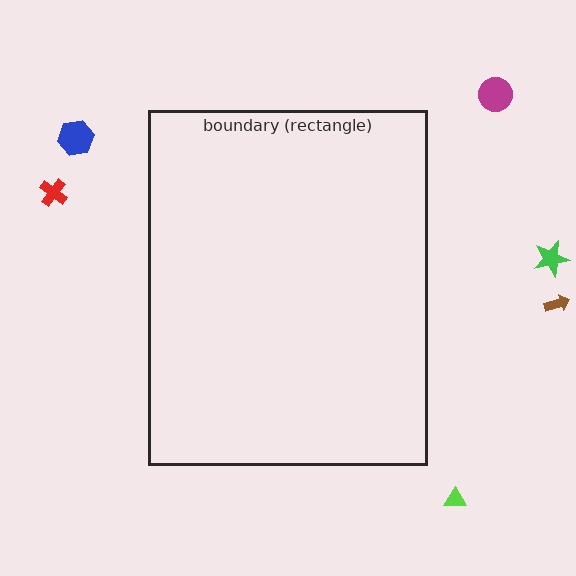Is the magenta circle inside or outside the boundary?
Outside.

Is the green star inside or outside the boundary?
Outside.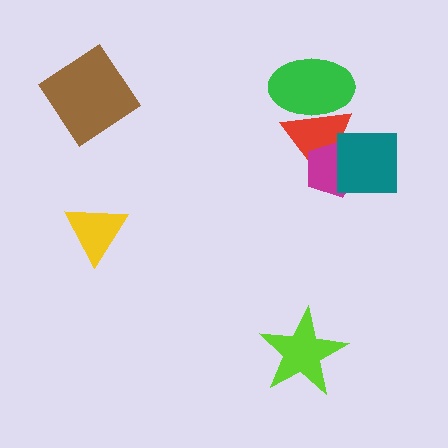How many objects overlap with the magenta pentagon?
2 objects overlap with the magenta pentagon.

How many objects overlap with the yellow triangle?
0 objects overlap with the yellow triangle.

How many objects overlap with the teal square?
2 objects overlap with the teal square.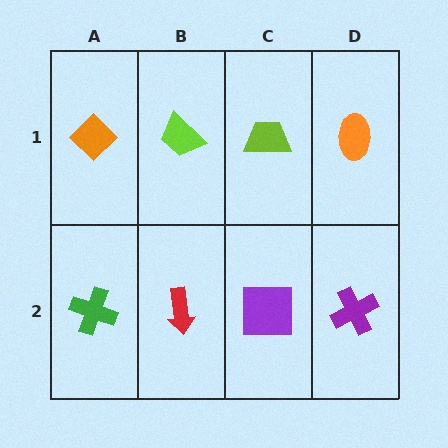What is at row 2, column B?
A red arrow.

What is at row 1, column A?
An orange diamond.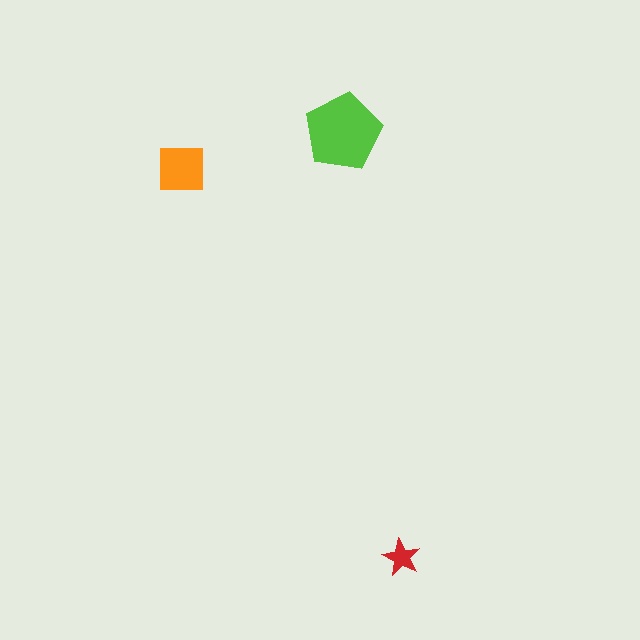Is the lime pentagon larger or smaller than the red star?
Larger.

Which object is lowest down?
The red star is bottommost.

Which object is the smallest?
The red star.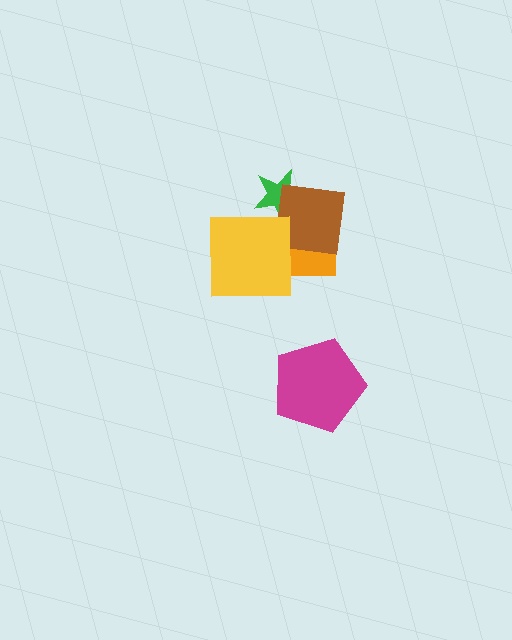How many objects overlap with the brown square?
2 objects overlap with the brown square.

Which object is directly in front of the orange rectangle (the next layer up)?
The brown square is directly in front of the orange rectangle.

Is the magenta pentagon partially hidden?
No, no other shape covers it.